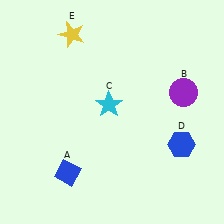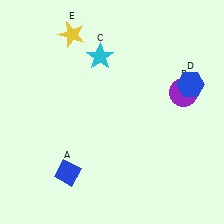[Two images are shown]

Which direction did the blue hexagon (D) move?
The blue hexagon (D) moved up.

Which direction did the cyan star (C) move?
The cyan star (C) moved up.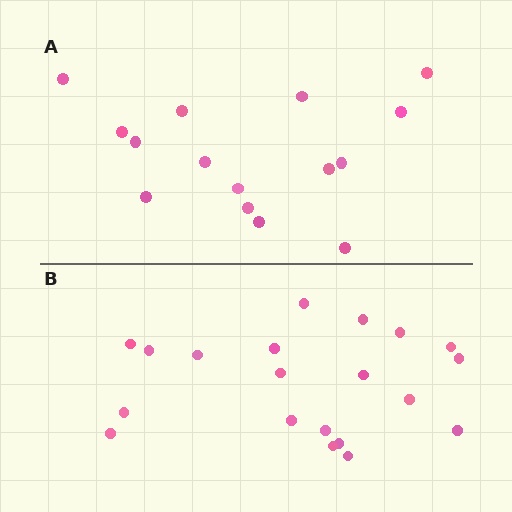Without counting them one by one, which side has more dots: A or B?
Region B (the bottom region) has more dots.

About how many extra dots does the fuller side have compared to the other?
Region B has about 5 more dots than region A.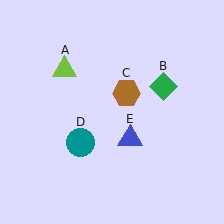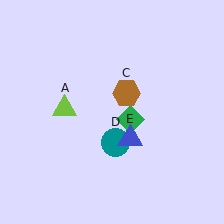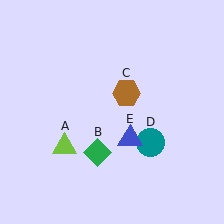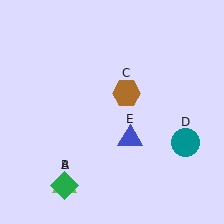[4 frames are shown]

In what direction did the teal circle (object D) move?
The teal circle (object D) moved right.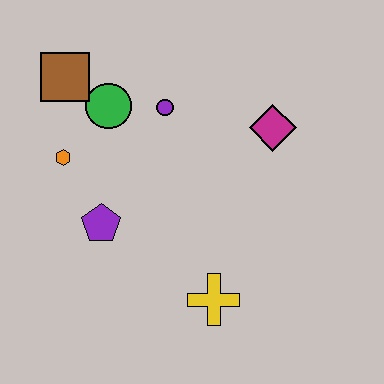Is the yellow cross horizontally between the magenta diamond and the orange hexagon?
Yes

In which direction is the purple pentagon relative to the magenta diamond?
The purple pentagon is to the left of the magenta diamond.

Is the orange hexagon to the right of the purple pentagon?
No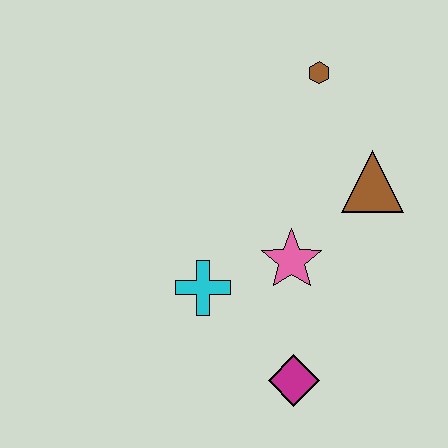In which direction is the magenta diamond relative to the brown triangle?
The magenta diamond is below the brown triangle.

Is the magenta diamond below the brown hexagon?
Yes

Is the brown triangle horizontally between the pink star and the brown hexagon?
No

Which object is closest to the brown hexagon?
The brown triangle is closest to the brown hexagon.